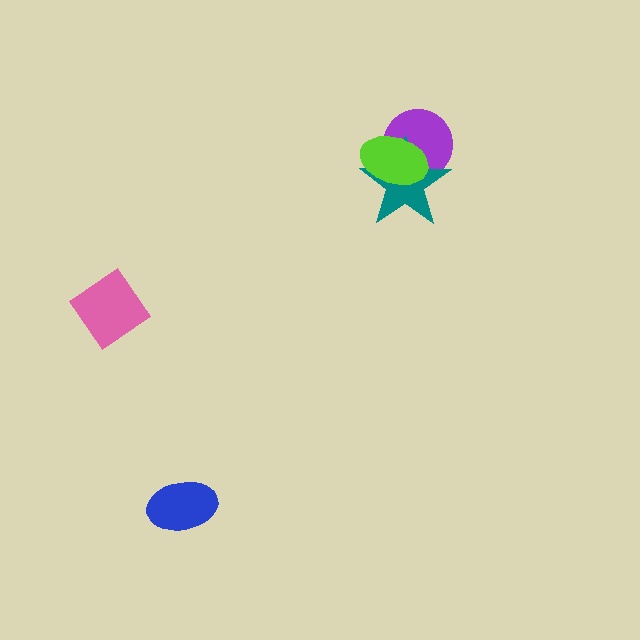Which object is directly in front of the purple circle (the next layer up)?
The teal star is directly in front of the purple circle.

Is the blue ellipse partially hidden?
No, no other shape covers it.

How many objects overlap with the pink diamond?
0 objects overlap with the pink diamond.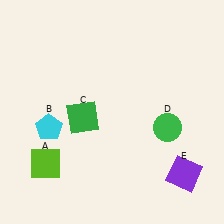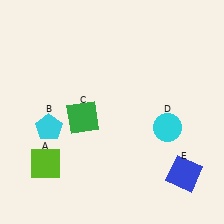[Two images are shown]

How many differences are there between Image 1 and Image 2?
There are 2 differences between the two images.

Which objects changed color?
D changed from green to cyan. E changed from purple to blue.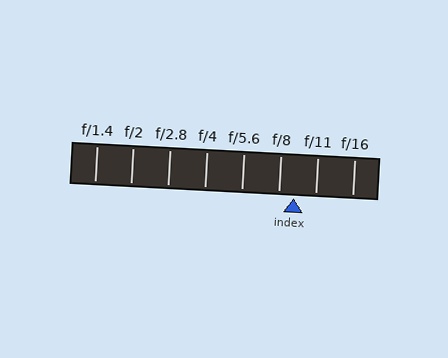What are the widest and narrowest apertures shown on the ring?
The widest aperture shown is f/1.4 and the narrowest is f/16.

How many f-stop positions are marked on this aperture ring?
There are 8 f-stop positions marked.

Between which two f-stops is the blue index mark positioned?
The index mark is between f/8 and f/11.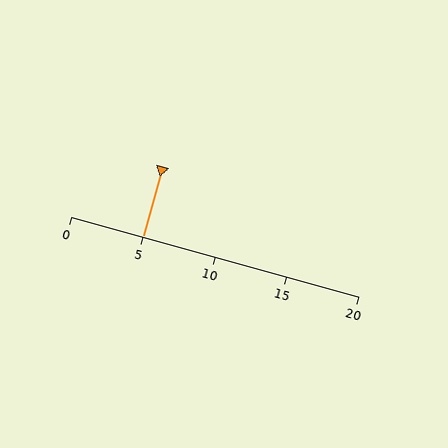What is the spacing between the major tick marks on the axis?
The major ticks are spaced 5 apart.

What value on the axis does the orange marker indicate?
The marker indicates approximately 5.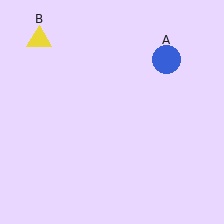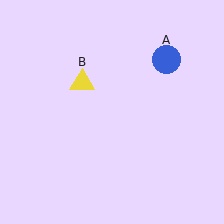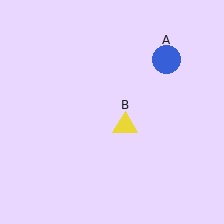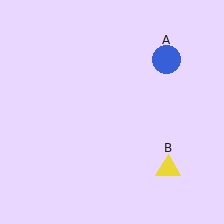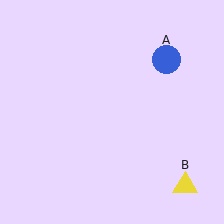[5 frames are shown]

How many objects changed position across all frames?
1 object changed position: yellow triangle (object B).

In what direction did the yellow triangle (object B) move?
The yellow triangle (object B) moved down and to the right.